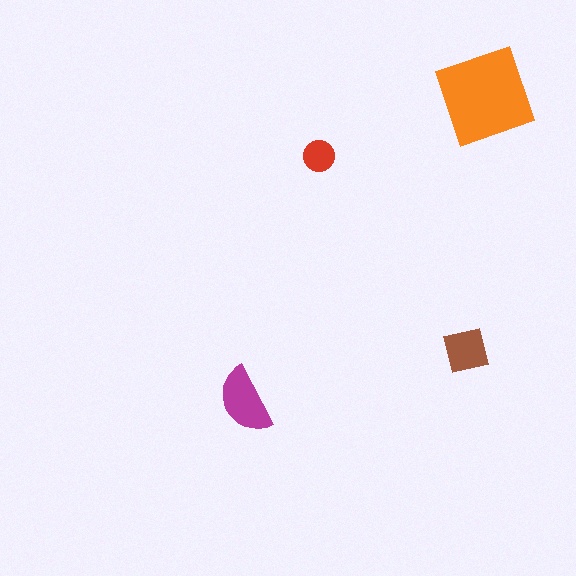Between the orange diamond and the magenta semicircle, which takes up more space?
The orange diamond.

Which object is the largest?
The orange diamond.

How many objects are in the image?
There are 4 objects in the image.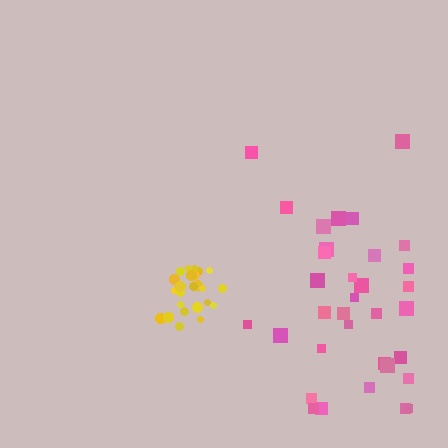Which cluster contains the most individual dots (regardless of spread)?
Pink (34).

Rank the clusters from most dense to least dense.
yellow, pink.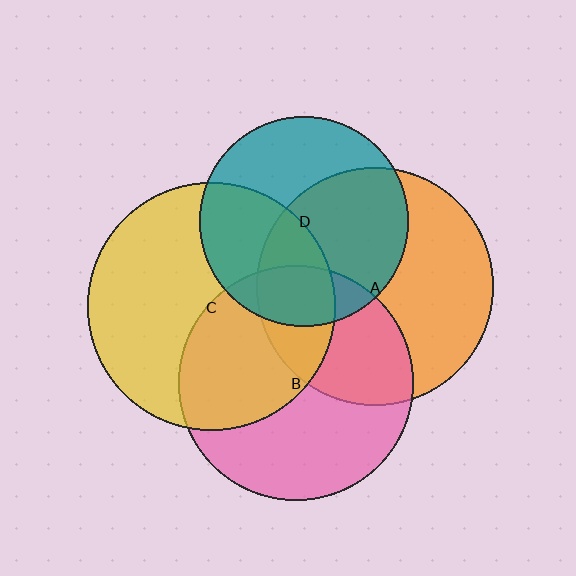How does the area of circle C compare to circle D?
Approximately 1.4 times.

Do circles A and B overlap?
Yes.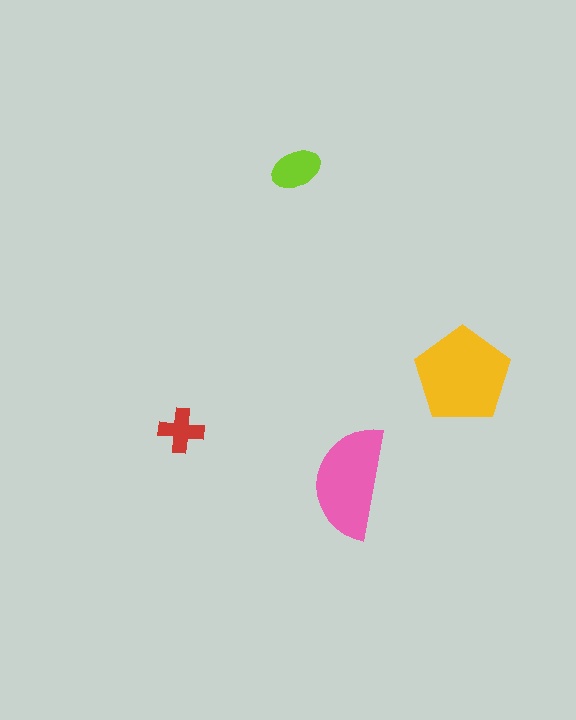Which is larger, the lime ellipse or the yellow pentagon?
The yellow pentagon.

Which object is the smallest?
The red cross.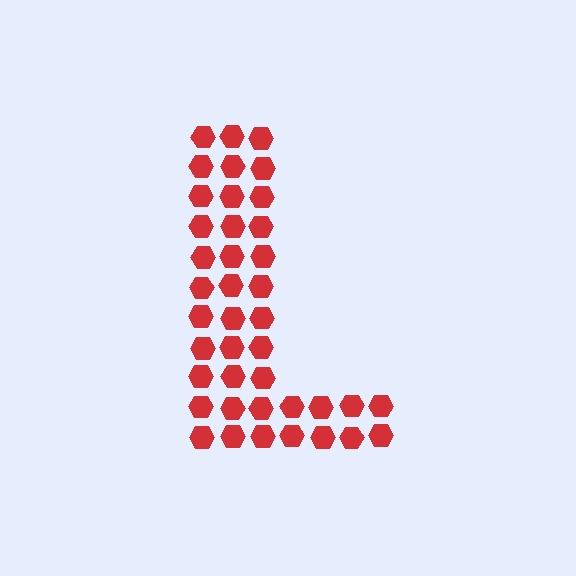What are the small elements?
The small elements are hexagons.